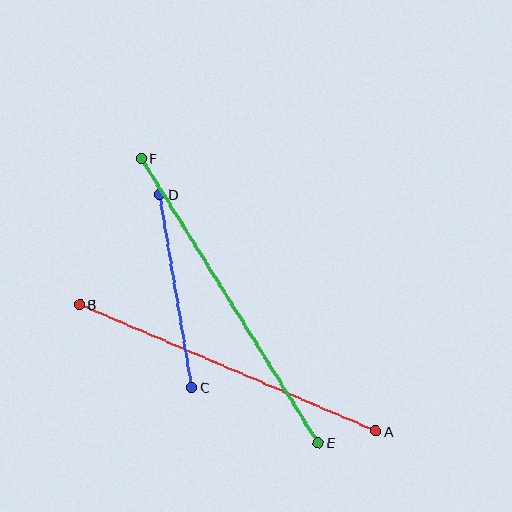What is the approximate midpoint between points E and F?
The midpoint is at approximately (230, 300) pixels.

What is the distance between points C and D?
The distance is approximately 196 pixels.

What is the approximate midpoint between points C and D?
The midpoint is at approximately (176, 291) pixels.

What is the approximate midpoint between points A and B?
The midpoint is at approximately (228, 368) pixels.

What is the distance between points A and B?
The distance is approximately 322 pixels.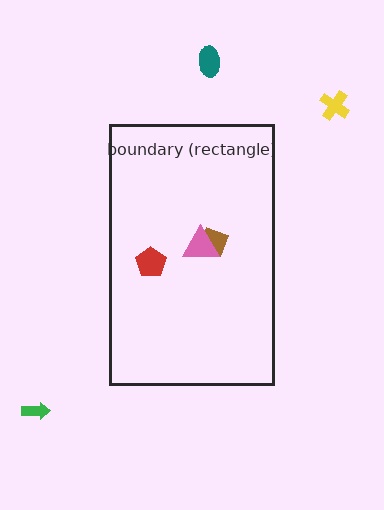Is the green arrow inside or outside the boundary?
Outside.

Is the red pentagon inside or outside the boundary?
Inside.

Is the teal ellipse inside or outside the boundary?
Outside.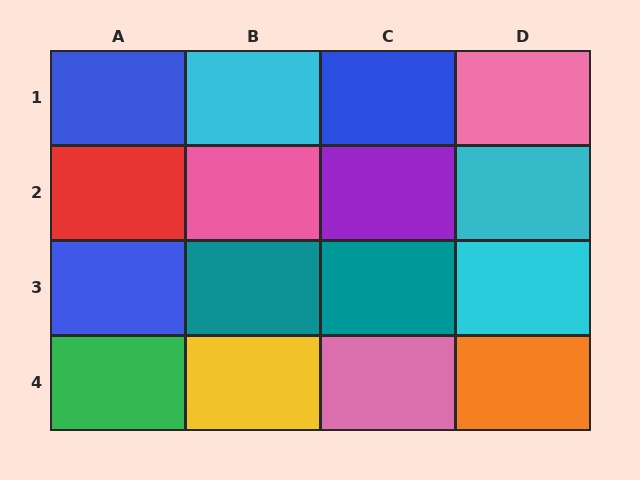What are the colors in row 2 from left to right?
Red, pink, purple, cyan.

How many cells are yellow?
1 cell is yellow.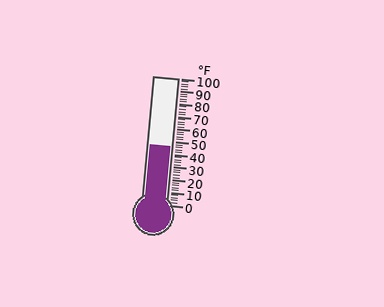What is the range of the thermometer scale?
The thermometer scale ranges from 0°F to 100°F.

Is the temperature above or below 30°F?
The temperature is above 30°F.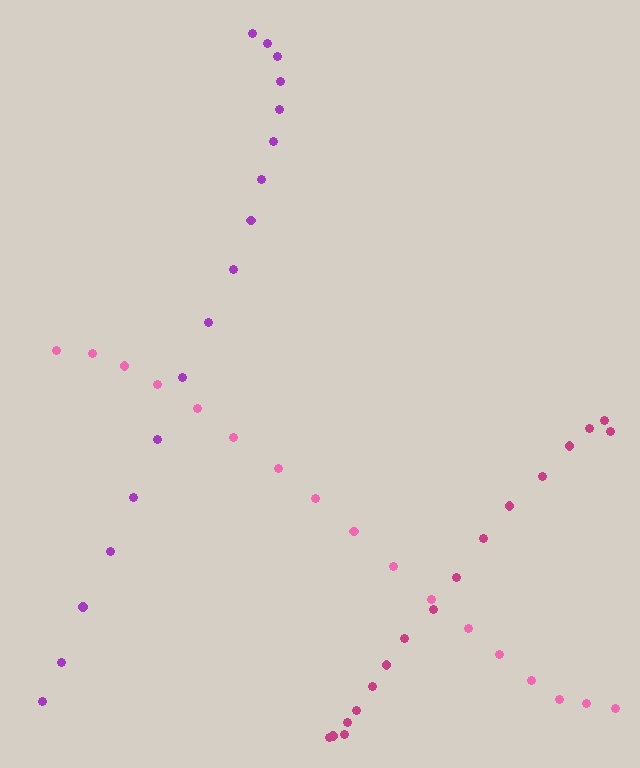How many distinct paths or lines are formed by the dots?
There are 3 distinct paths.